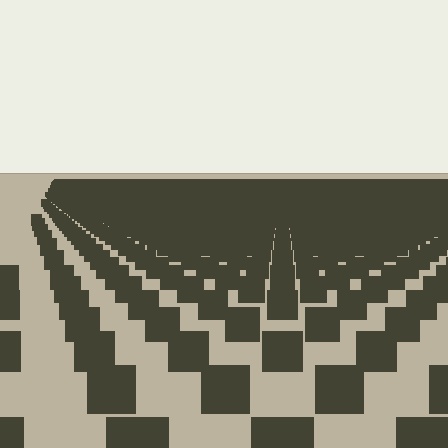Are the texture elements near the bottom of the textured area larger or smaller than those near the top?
Larger. Near the bottom, elements are closer to the viewer and appear at a bigger on-screen size.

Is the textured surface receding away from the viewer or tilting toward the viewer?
The surface is receding away from the viewer. Texture elements get smaller and denser toward the top.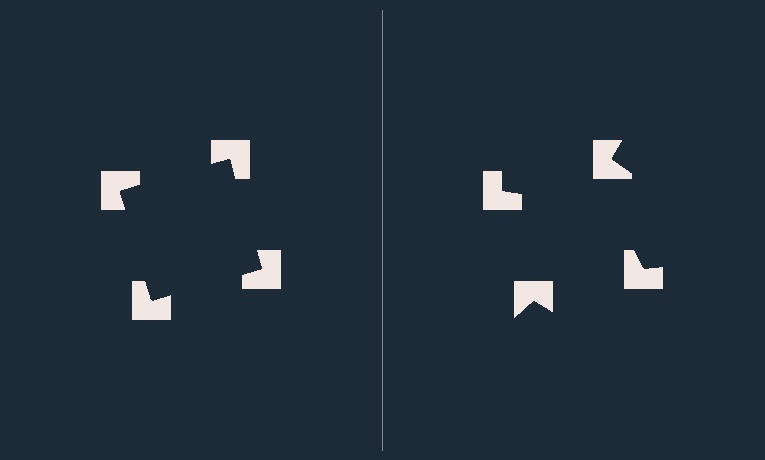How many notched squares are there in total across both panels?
8 — 4 on each side.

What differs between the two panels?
The notched squares are positioned identically on both sides; only the wedge orientations differ. On the left they align to a square; on the right they are misaligned.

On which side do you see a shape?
An illusory square appears on the left side. On the right side the wedge cuts are rotated, so no coherent shape forms.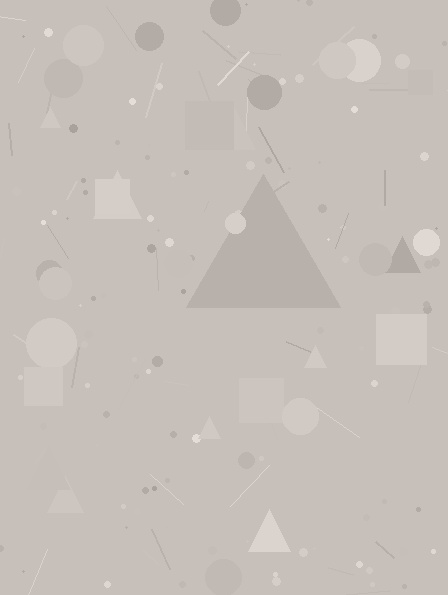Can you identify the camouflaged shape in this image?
The camouflaged shape is a triangle.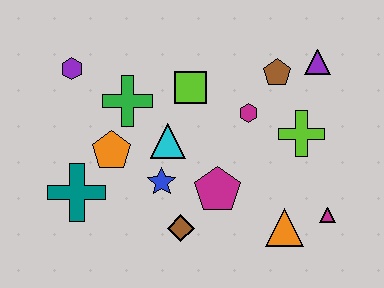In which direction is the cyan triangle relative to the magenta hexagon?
The cyan triangle is to the left of the magenta hexagon.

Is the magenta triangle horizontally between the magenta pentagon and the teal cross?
No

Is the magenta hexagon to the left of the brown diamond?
No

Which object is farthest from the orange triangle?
The purple hexagon is farthest from the orange triangle.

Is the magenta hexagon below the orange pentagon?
No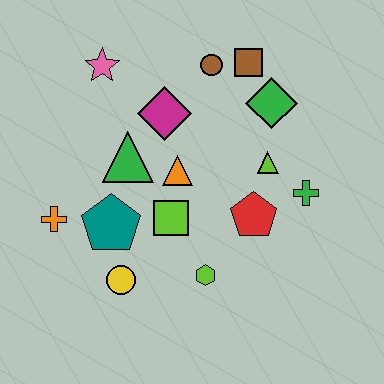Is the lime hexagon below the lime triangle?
Yes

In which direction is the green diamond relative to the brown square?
The green diamond is below the brown square.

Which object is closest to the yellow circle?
The teal pentagon is closest to the yellow circle.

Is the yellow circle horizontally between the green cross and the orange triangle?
No